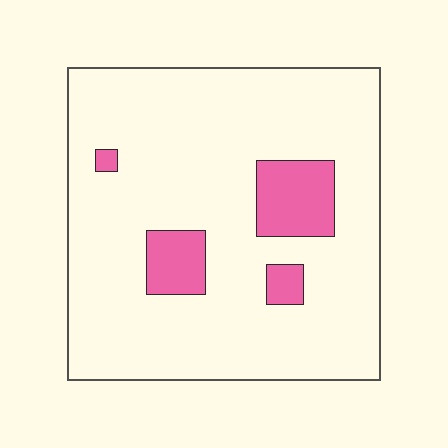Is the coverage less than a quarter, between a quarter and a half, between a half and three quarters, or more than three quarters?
Less than a quarter.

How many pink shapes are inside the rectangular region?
4.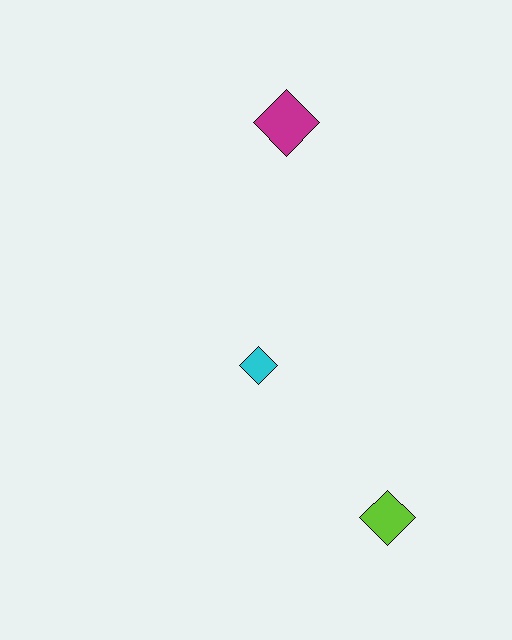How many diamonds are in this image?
There are 3 diamonds.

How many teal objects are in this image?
There are no teal objects.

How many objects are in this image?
There are 3 objects.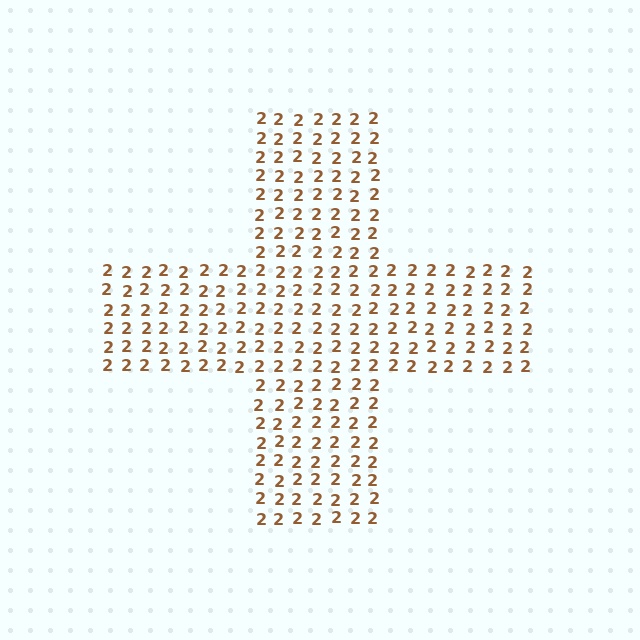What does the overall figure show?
The overall figure shows a cross.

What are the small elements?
The small elements are digit 2's.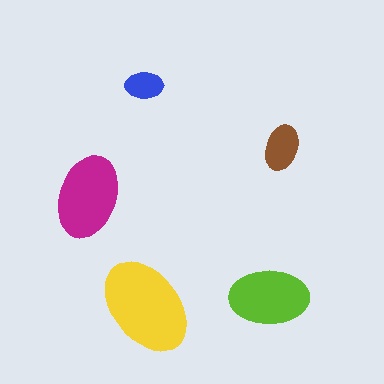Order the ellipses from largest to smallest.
the yellow one, the magenta one, the lime one, the brown one, the blue one.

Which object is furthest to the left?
The magenta ellipse is leftmost.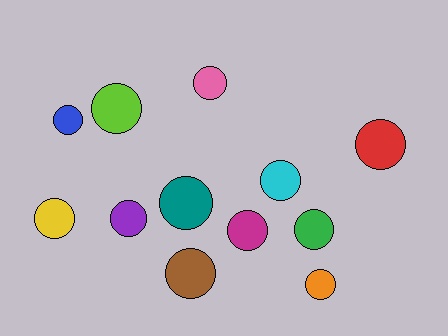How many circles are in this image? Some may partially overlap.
There are 12 circles.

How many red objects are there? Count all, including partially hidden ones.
There is 1 red object.